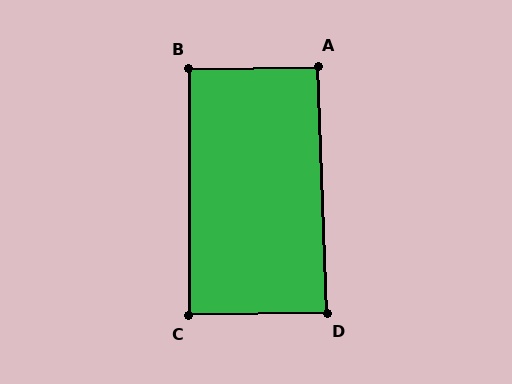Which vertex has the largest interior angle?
B, at approximately 91 degrees.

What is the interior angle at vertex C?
Approximately 89 degrees (approximately right).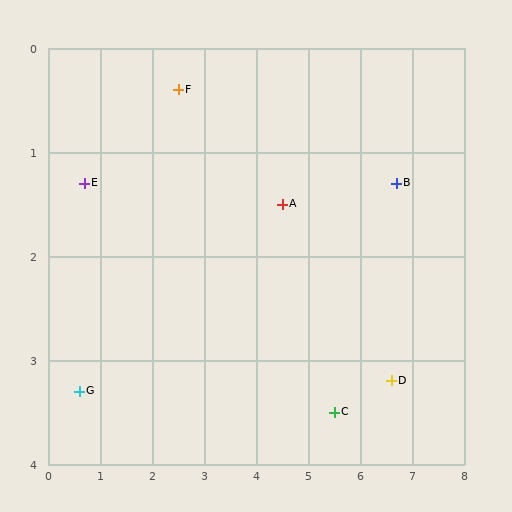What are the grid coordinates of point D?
Point D is at approximately (6.6, 3.2).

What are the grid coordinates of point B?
Point B is at approximately (6.7, 1.3).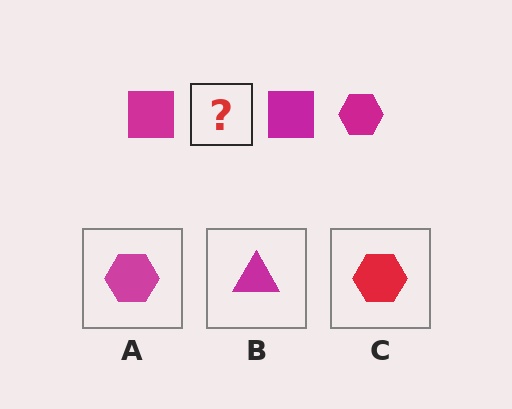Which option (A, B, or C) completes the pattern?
A.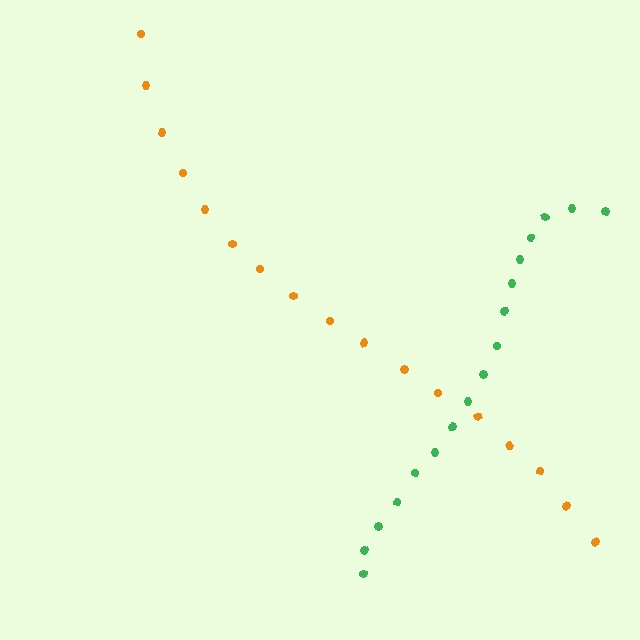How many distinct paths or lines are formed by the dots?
There are 2 distinct paths.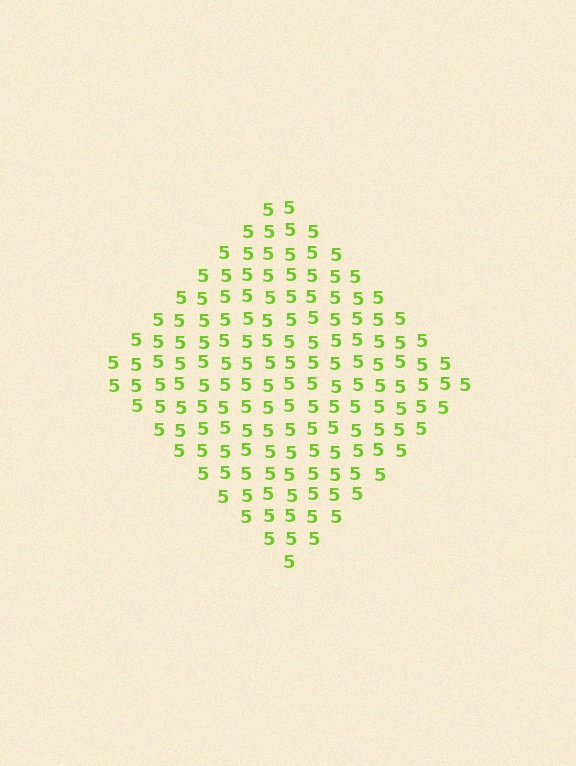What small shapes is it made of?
It is made of small digit 5's.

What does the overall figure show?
The overall figure shows a diamond.